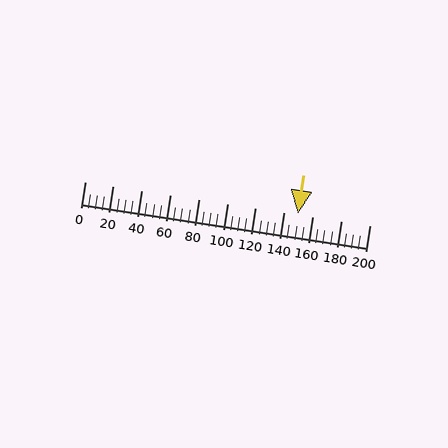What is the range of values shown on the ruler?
The ruler shows values from 0 to 200.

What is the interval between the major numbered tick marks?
The major tick marks are spaced 20 units apart.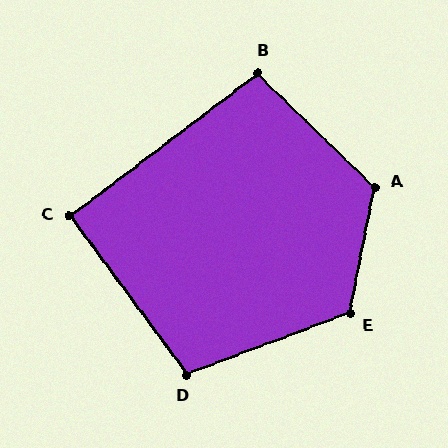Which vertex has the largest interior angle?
A, at approximately 124 degrees.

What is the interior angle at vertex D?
Approximately 106 degrees (obtuse).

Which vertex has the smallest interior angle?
C, at approximately 91 degrees.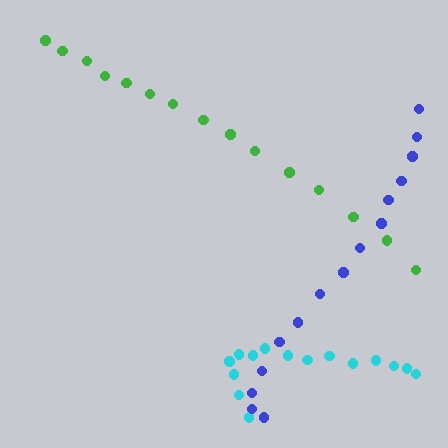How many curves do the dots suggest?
There are 3 distinct paths.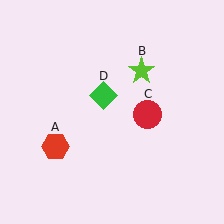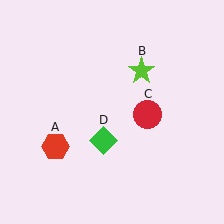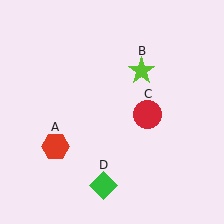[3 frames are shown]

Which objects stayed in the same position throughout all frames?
Red hexagon (object A) and lime star (object B) and red circle (object C) remained stationary.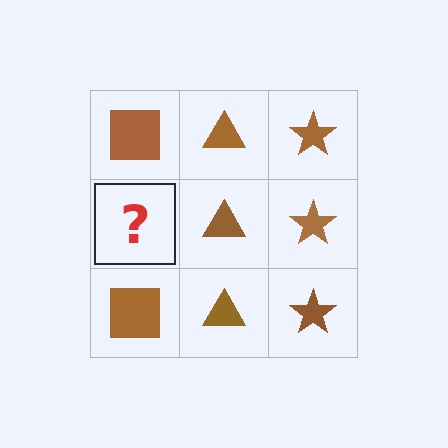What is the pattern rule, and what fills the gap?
The rule is that each column has a consistent shape. The gap should be filled with a brown square.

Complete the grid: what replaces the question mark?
The question mark should be replaced with a brown square.